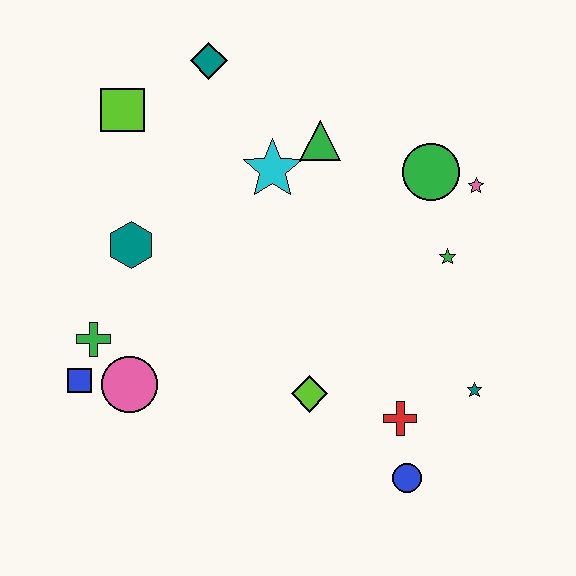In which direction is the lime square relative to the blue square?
The lime square is above the blue square.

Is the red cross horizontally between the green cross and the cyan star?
No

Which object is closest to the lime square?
The teal diamond is closest to the lime square.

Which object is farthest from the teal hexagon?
The teal star is farthest from the teal hexagon.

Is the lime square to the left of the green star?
Yes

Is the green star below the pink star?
Yes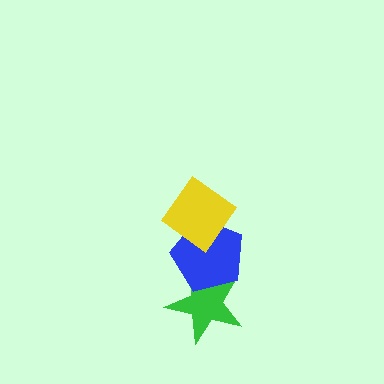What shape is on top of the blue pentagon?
The yellow diamond is on top of the blue pentagon.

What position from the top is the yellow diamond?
The yellow diamond is 1st from the top.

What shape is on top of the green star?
The blue pentagon is on top of the green star.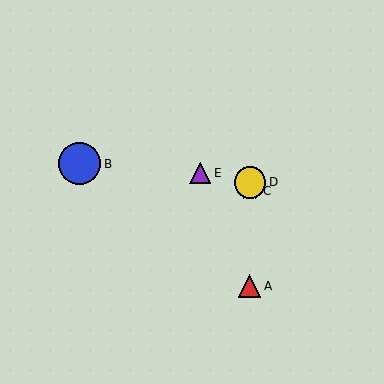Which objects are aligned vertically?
Objects A, C, D are aligned vertically.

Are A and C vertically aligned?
Yes, both are at x≈250.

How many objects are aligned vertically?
3 objects (A, C, D) are aligned vertically.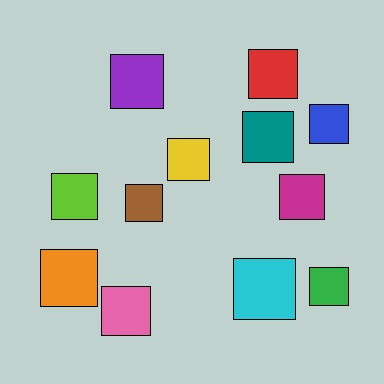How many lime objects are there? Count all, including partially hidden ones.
There is 1 lime object.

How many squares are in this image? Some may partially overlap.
There are 12 squares.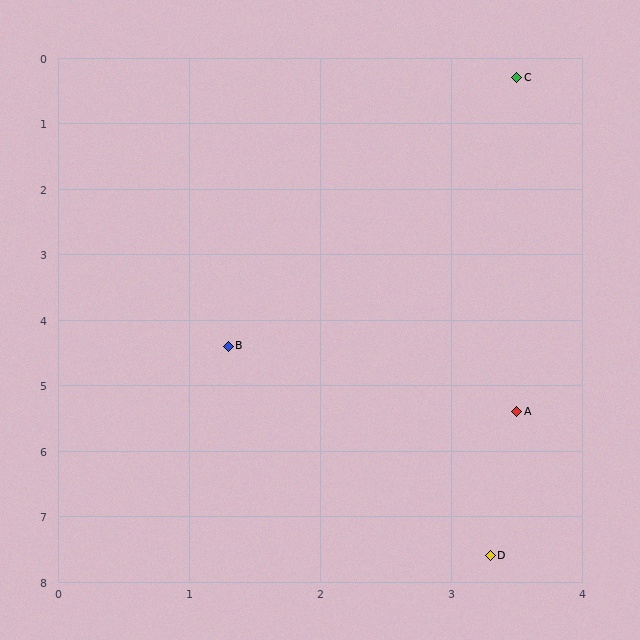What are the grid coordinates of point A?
Point A is at approximately (3.5, 5.4).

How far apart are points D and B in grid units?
Points D and B are about 3.8 grid units apart.